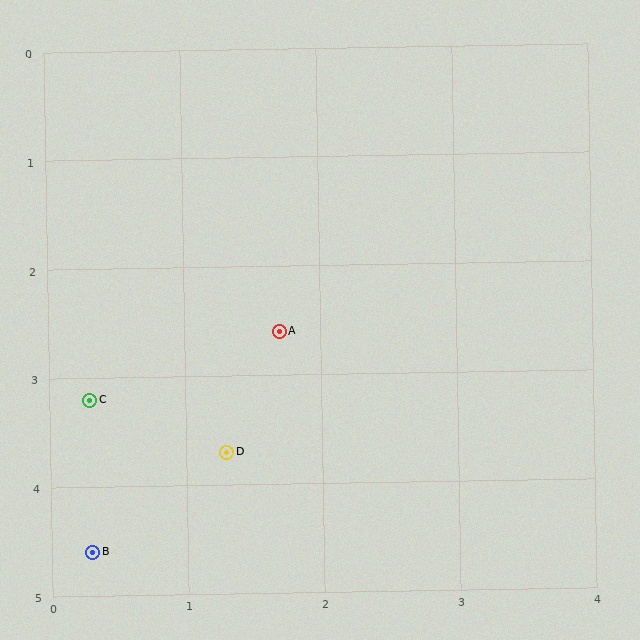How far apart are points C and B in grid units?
Points C and B are about 1.4 grid units apart.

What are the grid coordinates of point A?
Point A is at approximately (1.7, 2.6).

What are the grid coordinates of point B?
Point B is at approximately (0.3, 4.6).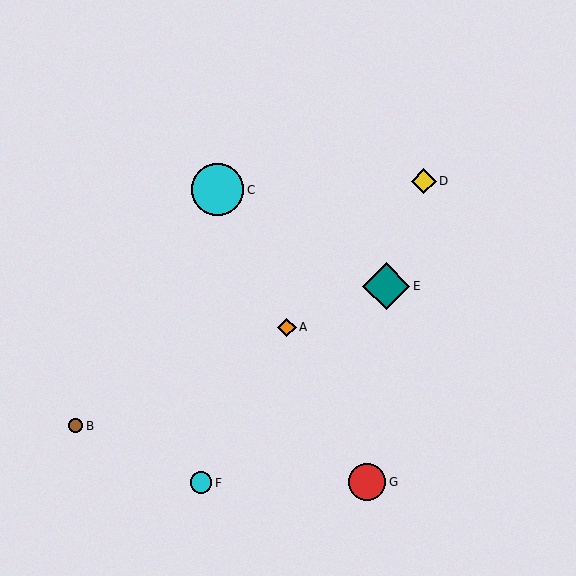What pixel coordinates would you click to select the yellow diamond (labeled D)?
Click at (424, 181) to select the yellow diamond D.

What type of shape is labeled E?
Shape E is a teal diamond.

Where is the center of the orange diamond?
The center of the orange diamond is at (287, 327).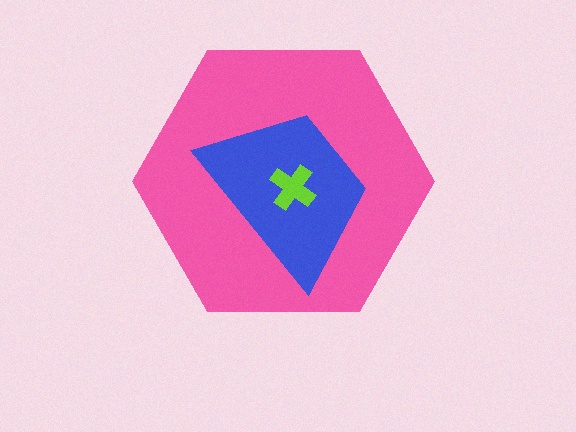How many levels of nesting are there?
3.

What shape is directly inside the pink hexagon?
The blue trapezoid.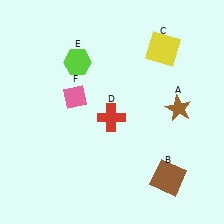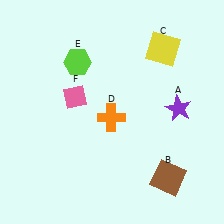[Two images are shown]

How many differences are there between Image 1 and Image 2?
There are 2 differences between the two images.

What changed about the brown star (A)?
In Image 1, A is brown. In Image 2, it changed to purple.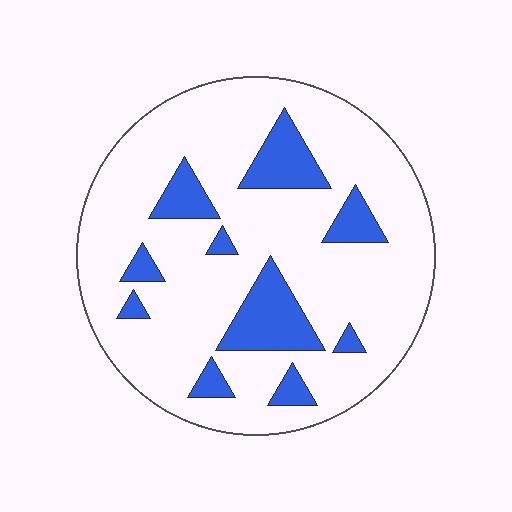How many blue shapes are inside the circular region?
10.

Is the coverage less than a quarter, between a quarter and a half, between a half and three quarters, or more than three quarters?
Less than a quarter.